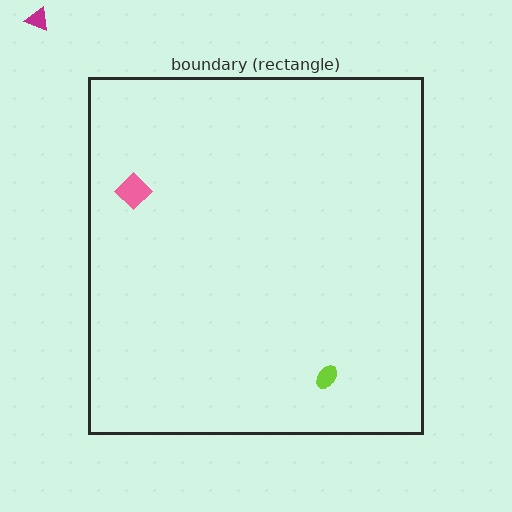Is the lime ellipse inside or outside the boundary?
Inside.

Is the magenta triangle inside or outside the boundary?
Outside.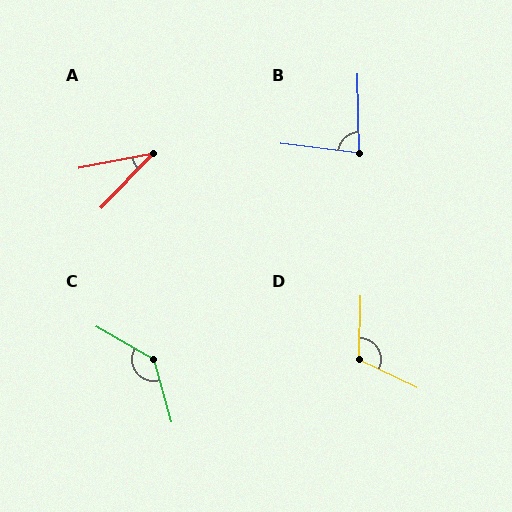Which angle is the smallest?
A, at approximately 35 degrees.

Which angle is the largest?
C, at approximately 136 degrees.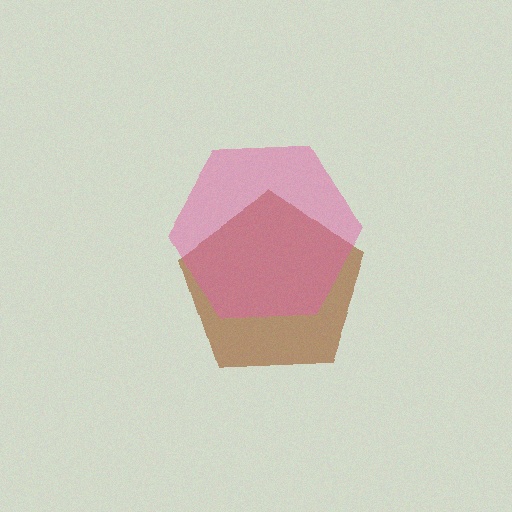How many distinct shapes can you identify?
There are 2 distinct shapes: a brown pentagon, a pink hexagon.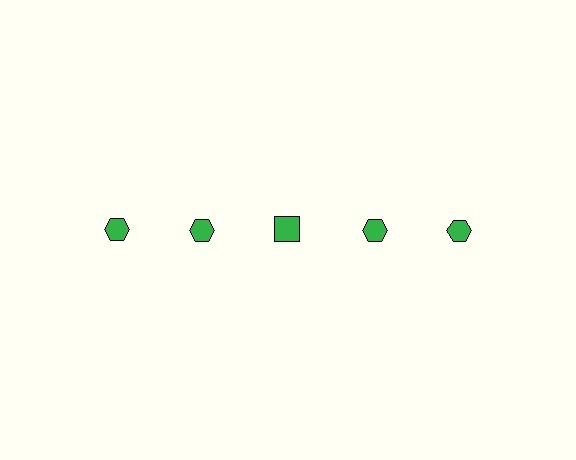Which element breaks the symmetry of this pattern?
The green square in the top row, center column breaks the symmetry. All other shapes are green hexagons.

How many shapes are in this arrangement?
There are 5 shapes arranged in a grid pattern.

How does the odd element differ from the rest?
It has a different shape: square instead of hexagon.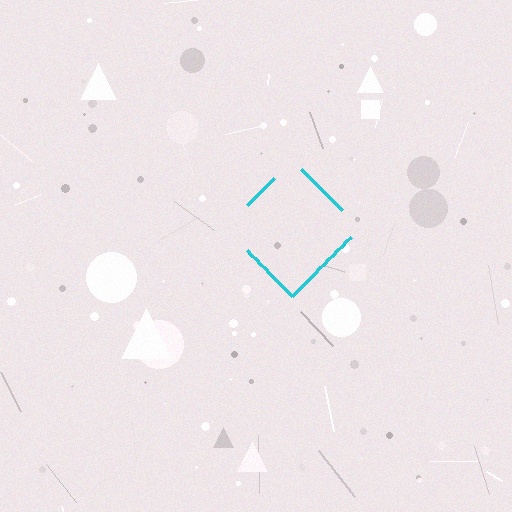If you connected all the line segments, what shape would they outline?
They would outline a diamond.